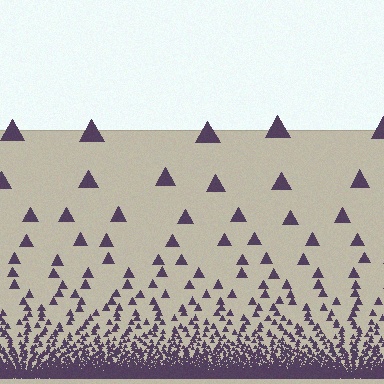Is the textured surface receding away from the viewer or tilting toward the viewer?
The surface appears to tilt toward the viewer. Texture elements get larger and sparser toward the top.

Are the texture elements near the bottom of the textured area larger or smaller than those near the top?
Smaller. The gradient is inverted — elements near the bottom are smaller and denser.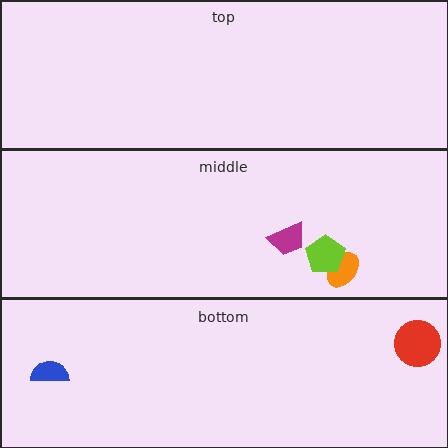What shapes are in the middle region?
The orange ellipse, the magenta trapezoid, the lime pentagon.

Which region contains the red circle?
The bottom region.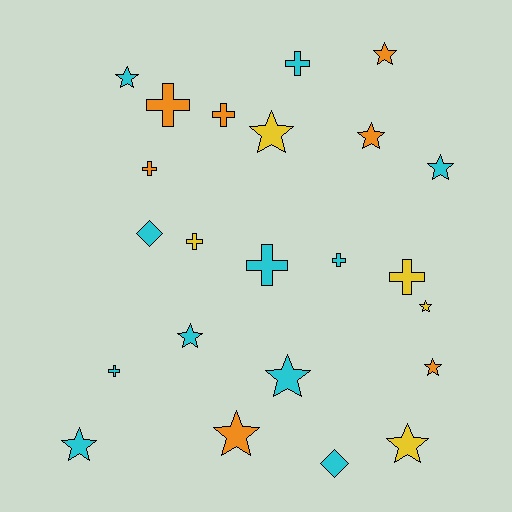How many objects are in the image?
There are 23 objects.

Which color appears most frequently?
Cyan, with 11 objects.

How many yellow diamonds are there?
There are no yellow diamonds.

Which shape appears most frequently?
Star, with 12 objects.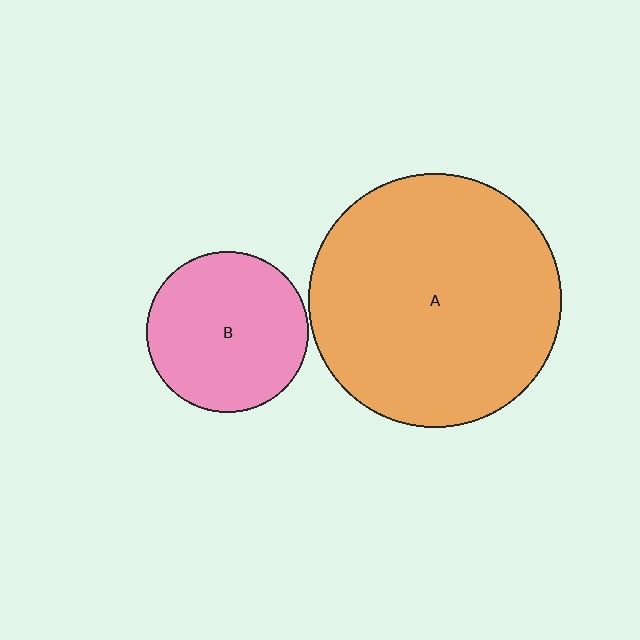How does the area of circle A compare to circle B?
Approximately 2.5 times.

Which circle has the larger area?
Circle A (orange).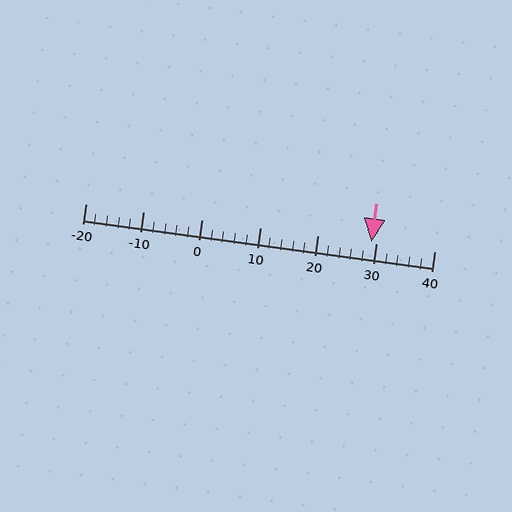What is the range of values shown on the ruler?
The ruler shows values from -20 to 40.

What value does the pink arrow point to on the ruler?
The pink arrow points to approximately 29.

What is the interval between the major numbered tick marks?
The major tick marks are spaced 10 units apart.